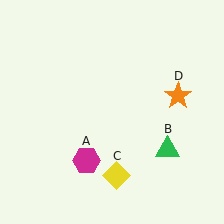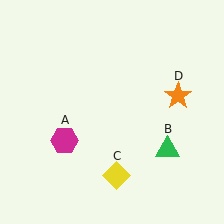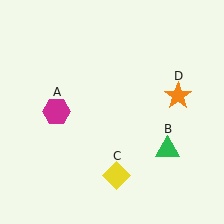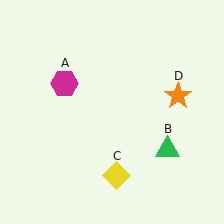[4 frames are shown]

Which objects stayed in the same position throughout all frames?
Green triangle (object B) and yellow diamond (object C) and orange star (object D) remained stationary.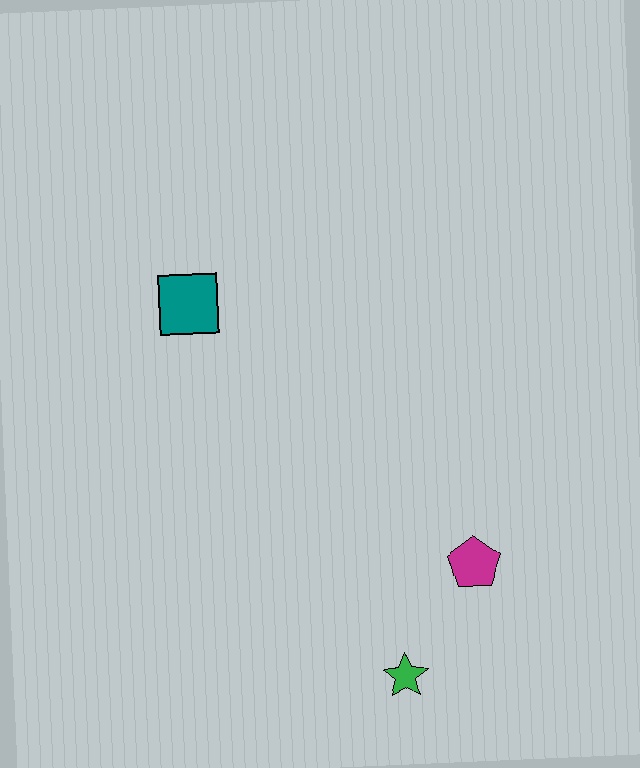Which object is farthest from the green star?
The teal square is farthest from the green star.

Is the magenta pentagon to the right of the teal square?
Yes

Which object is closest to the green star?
The magenta pentagon is closest to the green star.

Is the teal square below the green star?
No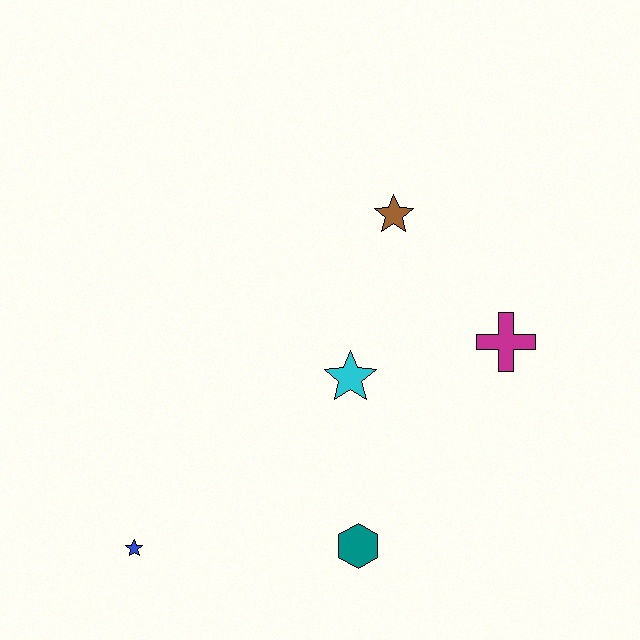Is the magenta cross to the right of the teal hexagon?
Yes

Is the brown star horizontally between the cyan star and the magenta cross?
Yes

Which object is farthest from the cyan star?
The blue star is farthest from the cyan star.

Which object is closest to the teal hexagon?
The cyan star is closest to the teal hexagon.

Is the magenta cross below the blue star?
No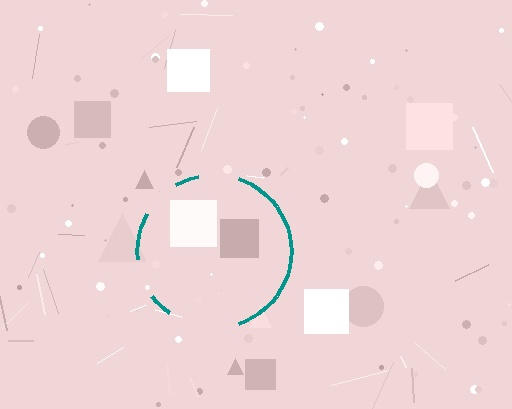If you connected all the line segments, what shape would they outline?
They would outline a circle.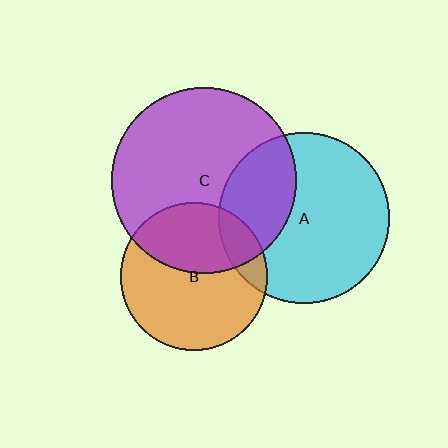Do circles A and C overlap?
Yes.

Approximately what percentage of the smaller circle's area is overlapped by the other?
Approximately 30%.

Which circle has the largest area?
Circle C (purple).